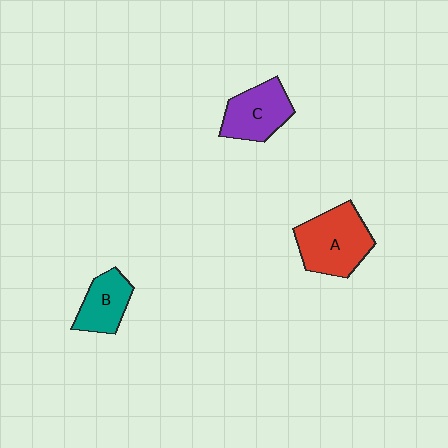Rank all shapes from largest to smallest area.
From largest to smallest: A (red), C (purple), B (teal).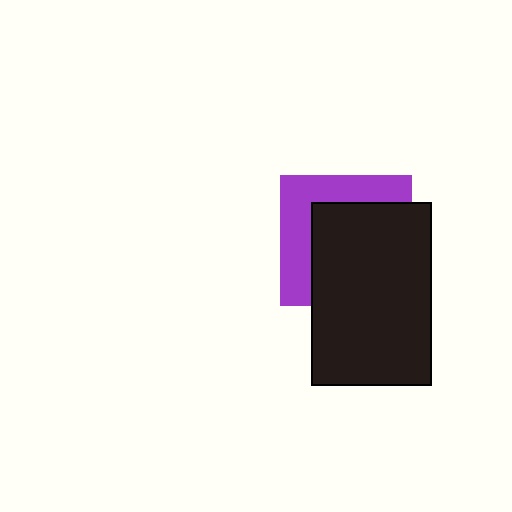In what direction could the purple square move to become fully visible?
The purple square could move toward the upper-left. That would shift it out from behind the black rectangle entirely.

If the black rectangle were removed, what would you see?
You would see the complete purple square.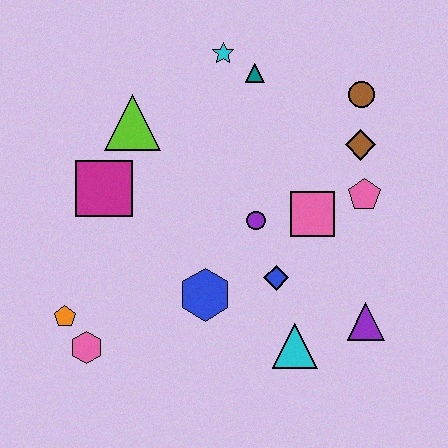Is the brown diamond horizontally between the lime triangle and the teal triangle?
No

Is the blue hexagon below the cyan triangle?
No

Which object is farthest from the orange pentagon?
The brown circle is farthest from the orange pentagon.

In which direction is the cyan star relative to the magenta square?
The cyan star is above the magenta square.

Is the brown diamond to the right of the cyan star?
Yes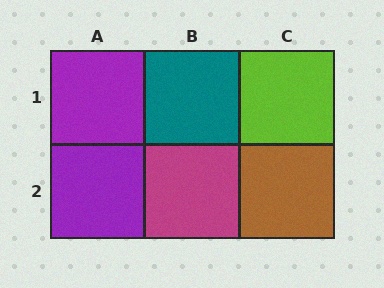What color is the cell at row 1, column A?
Purple.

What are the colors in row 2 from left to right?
Purple, magenta, brown.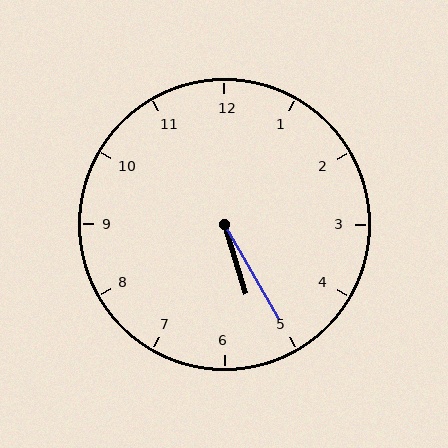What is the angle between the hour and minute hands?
Approximately 12 degrees.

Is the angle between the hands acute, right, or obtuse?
It is acute.